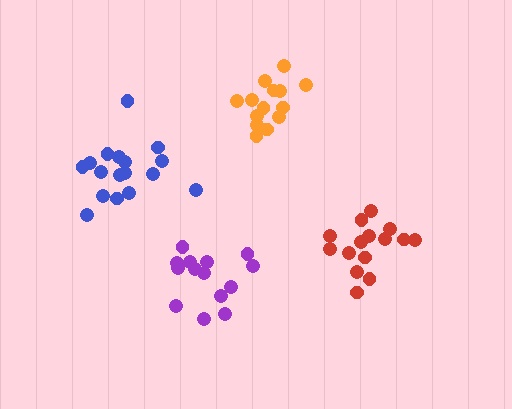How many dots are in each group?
Group 1: 14 dots, Group 2: 15 dots, Group 3: 14 dots, Group 4: 17 dots (60 total).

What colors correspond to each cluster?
The clusters are colored: purple, red, orange, blue.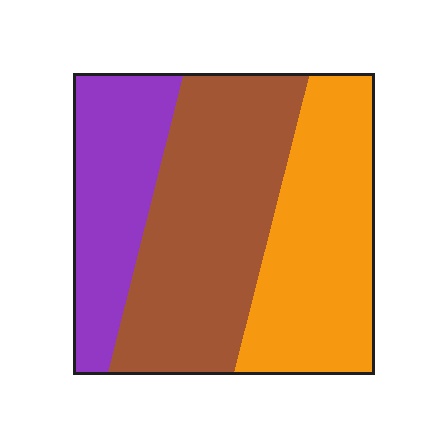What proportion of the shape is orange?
Orange covers around 35% of the shape.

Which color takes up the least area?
Purple, at roughly 25%.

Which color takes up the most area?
Brown, at roughly 40%.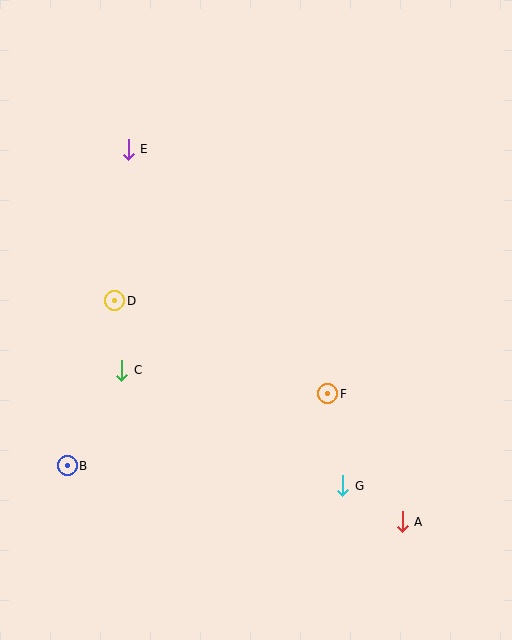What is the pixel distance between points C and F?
The distance between C and F is 207 pixels.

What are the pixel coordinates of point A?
Point A is at (402, 522).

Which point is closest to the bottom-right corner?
Point A is closest to the bottom-right corner.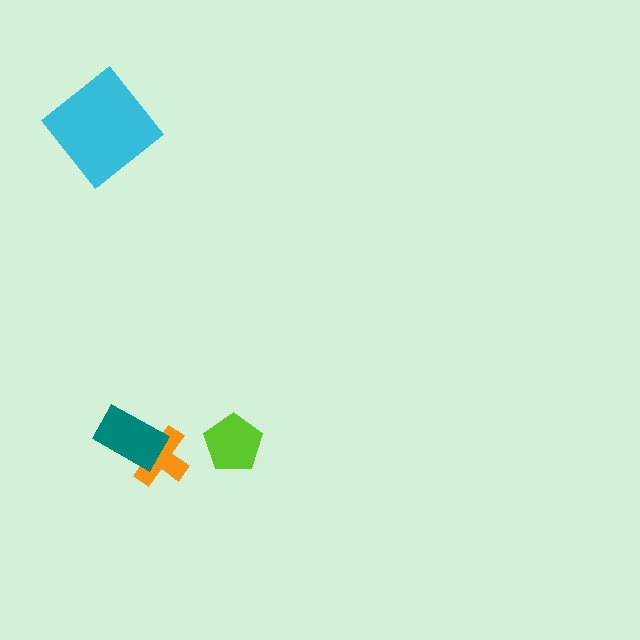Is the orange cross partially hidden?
Yes, it is partially covered by another shape.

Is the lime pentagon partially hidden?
No, no other shape covers it.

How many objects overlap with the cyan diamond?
0 objects overlap with the cyan diamond.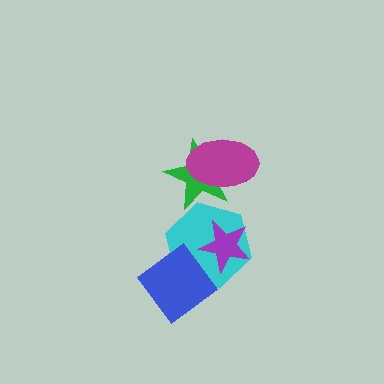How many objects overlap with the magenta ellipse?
1 object overlaps with the magenta ellipse.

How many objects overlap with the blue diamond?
2 objects overlap with the blue diamond.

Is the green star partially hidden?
Yes, it is partially covered by another shape.